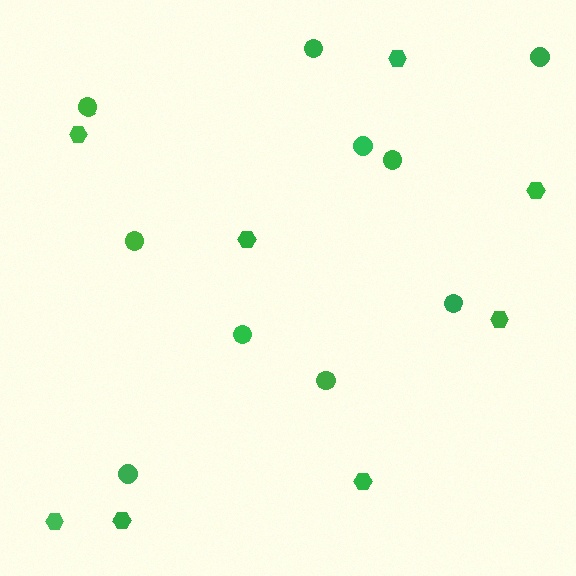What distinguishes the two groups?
There are 2 groups: one group of hexagons (8) and one group of circles (10).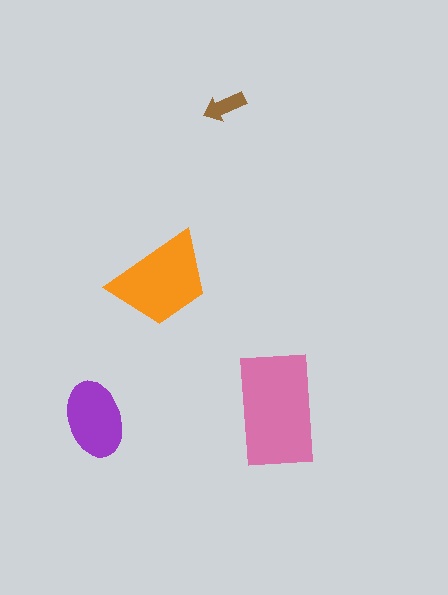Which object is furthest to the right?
The pink rectangle is rightmost.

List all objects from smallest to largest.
The brown arrow, the purple ellipse, the orange trapezoid, the pink rectangle.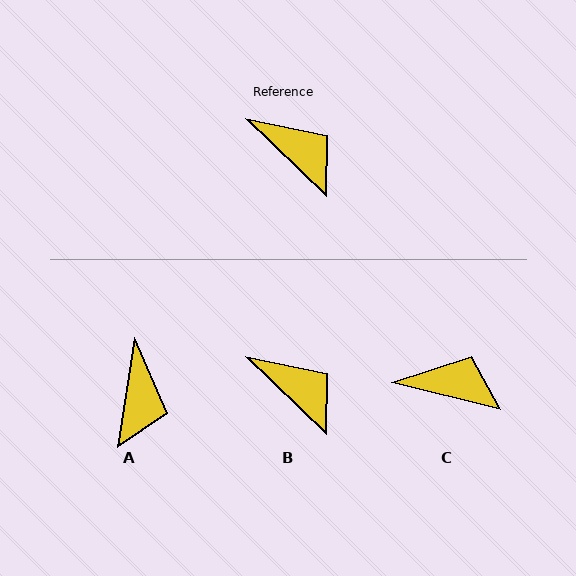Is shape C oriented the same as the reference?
No, it is off by about 30 degrees.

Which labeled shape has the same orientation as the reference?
B.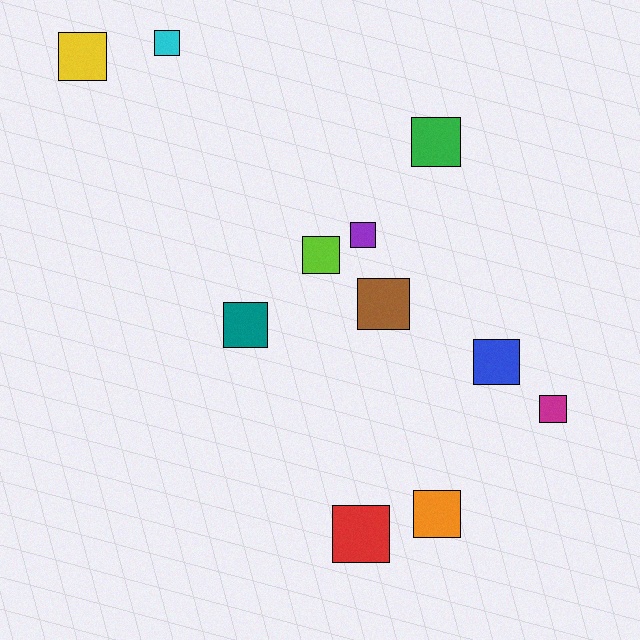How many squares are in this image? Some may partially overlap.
There are 11 squares.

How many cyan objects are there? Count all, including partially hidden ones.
There is 1 cyan object.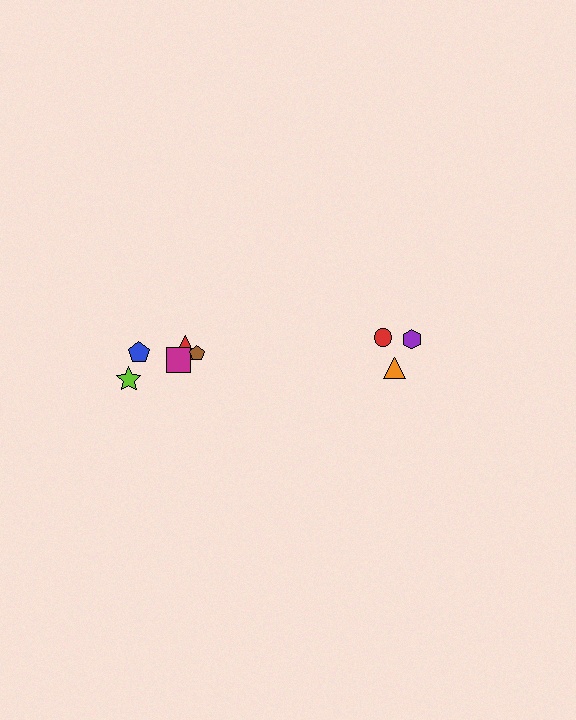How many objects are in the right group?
There are 3 objects.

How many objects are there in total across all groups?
There are 8 objects.